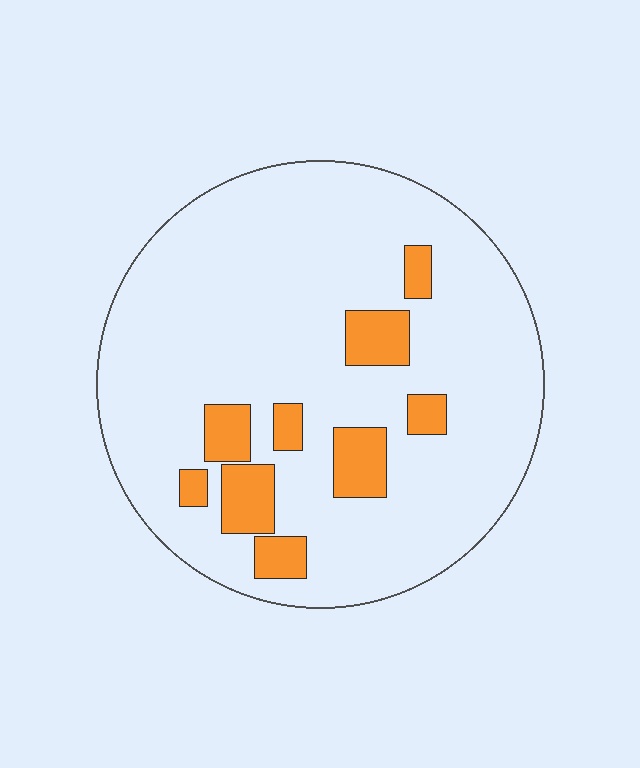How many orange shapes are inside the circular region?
9.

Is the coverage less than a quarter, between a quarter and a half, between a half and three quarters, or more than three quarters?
Less than a quarter.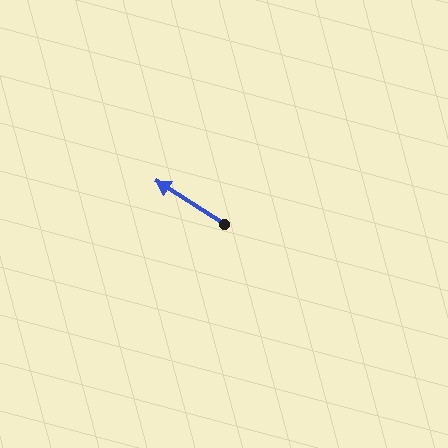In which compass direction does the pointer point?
Northwest.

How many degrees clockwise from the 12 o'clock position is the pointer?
Approximately 302 degrees.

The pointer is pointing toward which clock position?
Roughly 10 o'clock.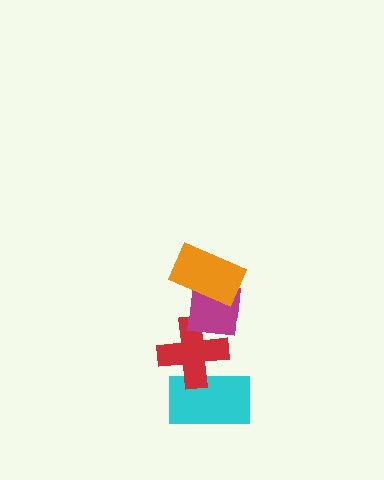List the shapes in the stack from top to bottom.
From top to bottom: the orange rectangle, the magenta square, the red cross, the cyan rectangle.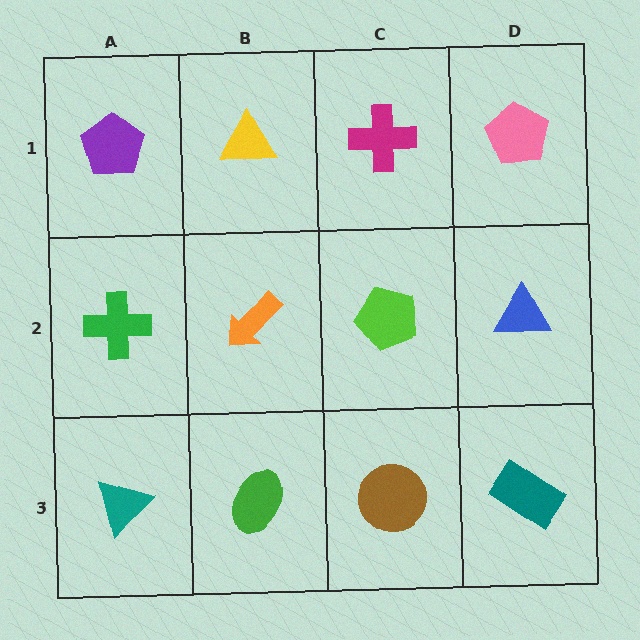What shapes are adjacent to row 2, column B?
A yellow triangle (row 1, column B), a green ellipse (row 3, column B), a green cross (row 2, column A), a lime pentagon (row 2, column C).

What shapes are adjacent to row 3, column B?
An orange arrow (row 2, column B), a teal triangle (row 3, column A), a brown circle (row 3, column C).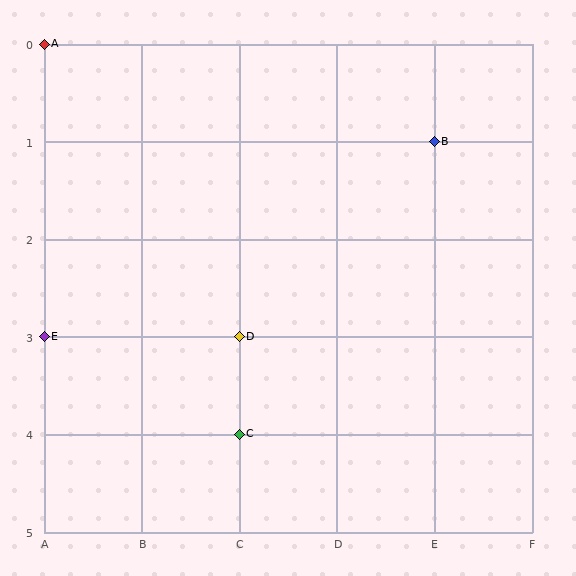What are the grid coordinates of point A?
Point A is at grid coordinates (A, 0).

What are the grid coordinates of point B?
Point B is at grid coordinates (E, 1).